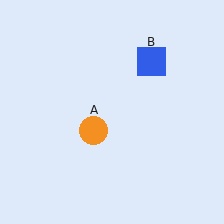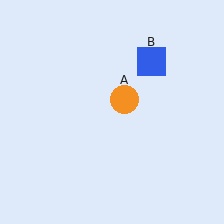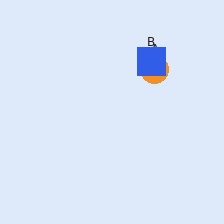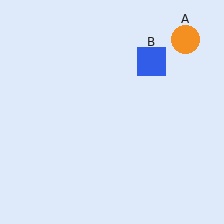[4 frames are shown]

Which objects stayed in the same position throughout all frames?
Blue square (object B) remained stationary.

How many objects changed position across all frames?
1 object changed position: orange circle (object A).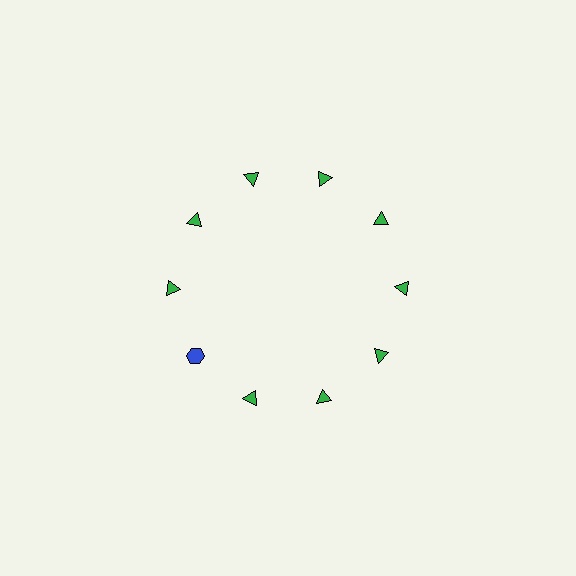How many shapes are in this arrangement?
There are 10 shapes arranged in a ring pattern.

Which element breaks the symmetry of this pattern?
The blue hexagon at roughly the 8 o'clock position breaks the symmetry. All other shapes are green triangles.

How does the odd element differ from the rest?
It differs in both color (blue instead of green) and shape (hexagon instead of triangle).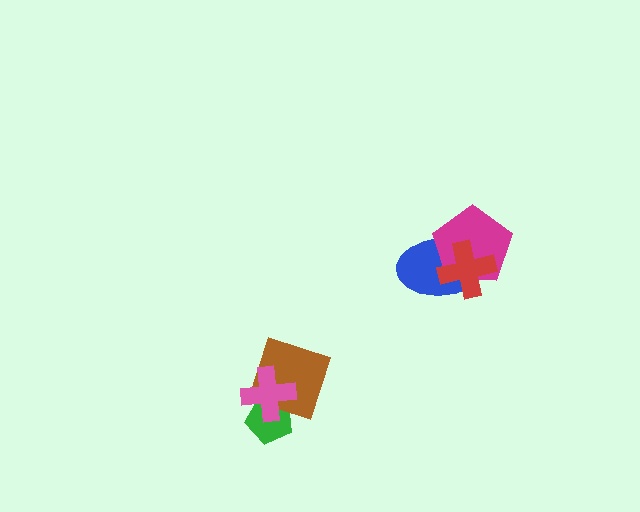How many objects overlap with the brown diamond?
2 objects overlap with the brown diamond.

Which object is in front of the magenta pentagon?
The red cross is in front of the magenta pentagon.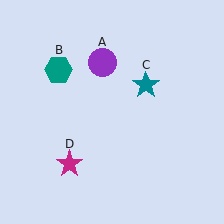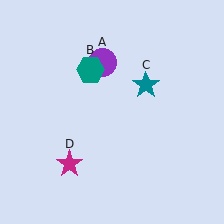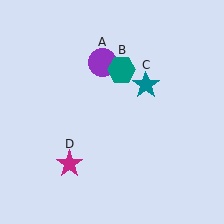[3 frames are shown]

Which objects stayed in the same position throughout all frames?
Purple circle (object A) and teal star (object C) and magenta star (object D) remained stationary.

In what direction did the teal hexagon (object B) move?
The teal hexagon (object B) moved right.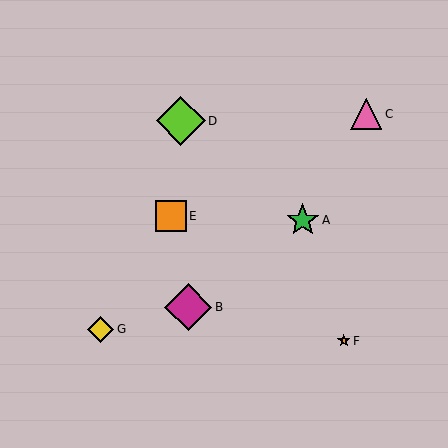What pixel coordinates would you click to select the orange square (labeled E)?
Click at (171, 216) to select the orange square E.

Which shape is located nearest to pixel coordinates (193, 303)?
The magenta diamond (labeled B) at (188, 307) is nearest to that location.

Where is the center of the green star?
The center of the green star is at (303, 220).